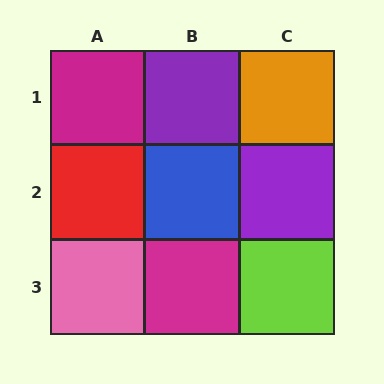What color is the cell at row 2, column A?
Red.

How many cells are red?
1 cell is red.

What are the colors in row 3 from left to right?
Pink, magenta, lime.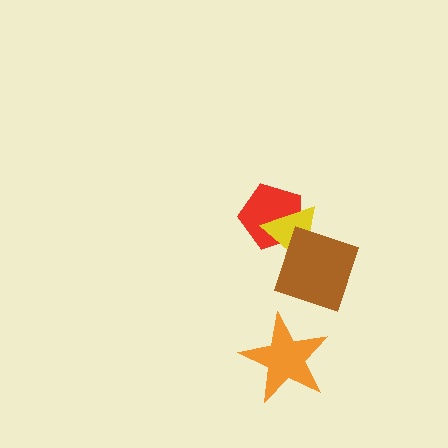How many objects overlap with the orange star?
0 objects overlap with the orange star.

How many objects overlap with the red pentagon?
2 objects overlap with the red pentagon.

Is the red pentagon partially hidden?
Yes, it is partially covered by another shape.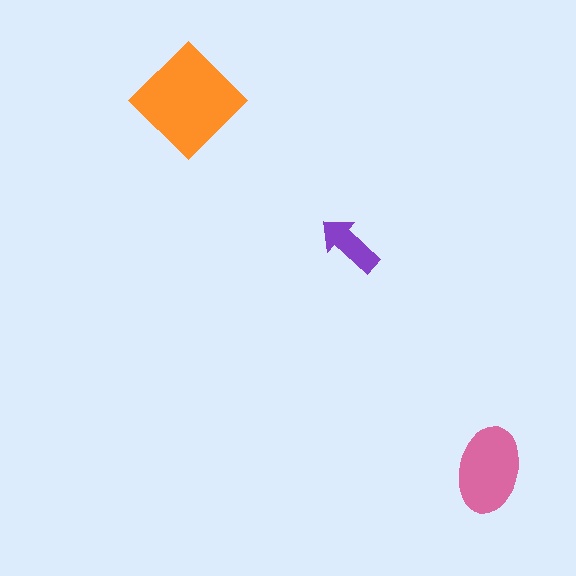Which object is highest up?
The orange diamond is topmost.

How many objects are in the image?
There are 3 objects in the image.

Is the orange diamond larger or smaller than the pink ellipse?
Larger.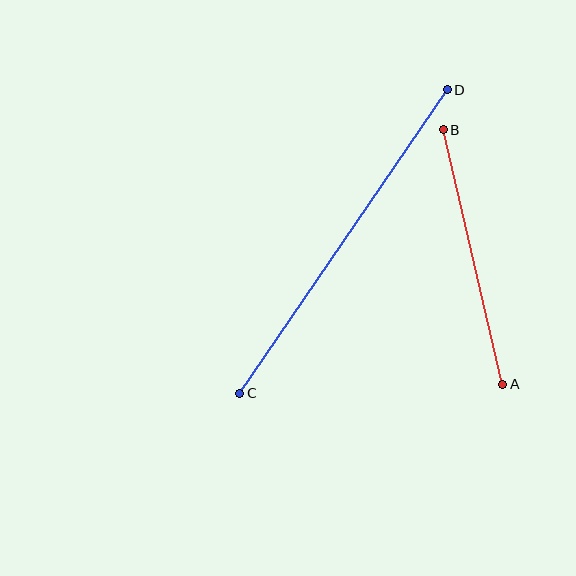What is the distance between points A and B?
The distance is approximately 261 pixels.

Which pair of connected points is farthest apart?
Points C and D are farthest apart.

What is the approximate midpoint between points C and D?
The midpoint is at approximately (343, 241) pixels.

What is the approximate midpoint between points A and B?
The midpoint is at approximately (473, 257) pixels.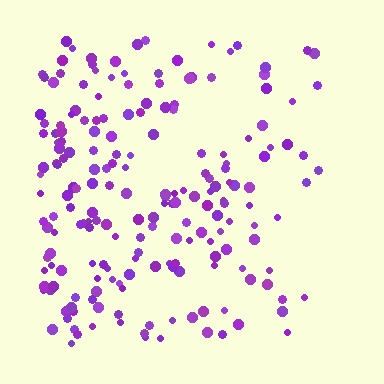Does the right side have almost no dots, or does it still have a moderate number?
Still a moderate number, just noticeably fewer than the left.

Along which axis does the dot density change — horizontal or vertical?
Horizontal.